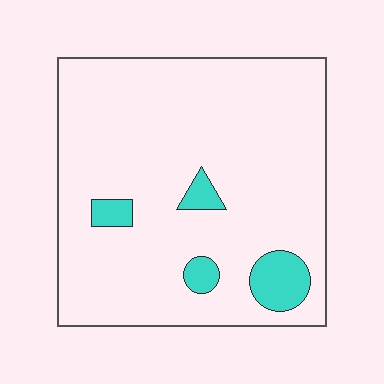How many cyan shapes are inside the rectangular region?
4.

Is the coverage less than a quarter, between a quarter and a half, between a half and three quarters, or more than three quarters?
Less than a quarter.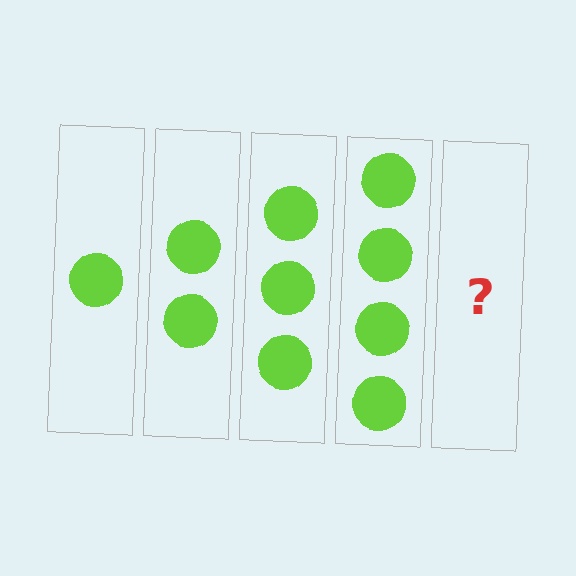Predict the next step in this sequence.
The next step is 5 circles.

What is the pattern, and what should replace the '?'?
The pattern is that each step adds one more circle. The '?' should be 5 circles.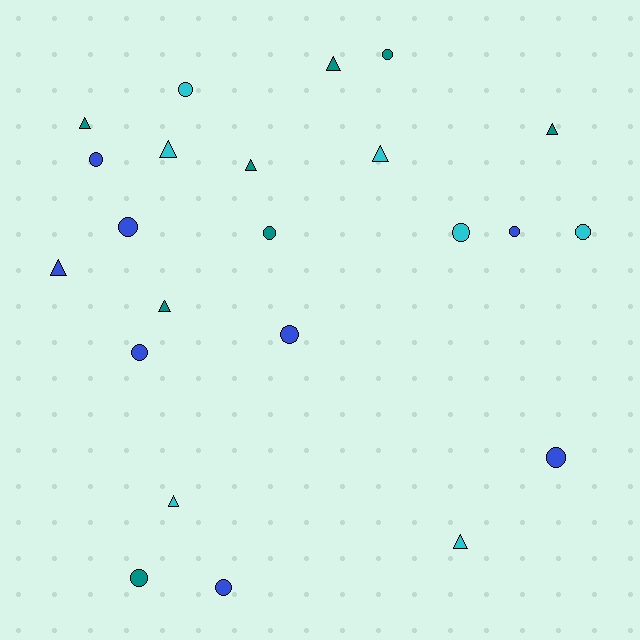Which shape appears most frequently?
Circle, with 13 objects.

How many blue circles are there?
There are 7 blue circles.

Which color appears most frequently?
Teal, with 8 objects.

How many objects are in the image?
There are 23 objects.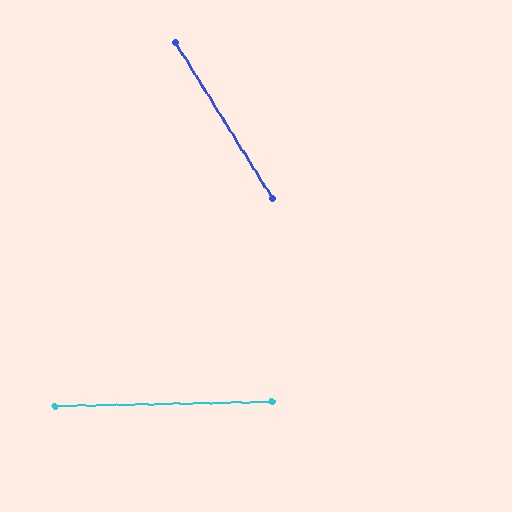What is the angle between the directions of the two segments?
Approximately 59 degrees.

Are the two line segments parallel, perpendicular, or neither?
Neither parallel nor perpendicular — they differ by about 59°.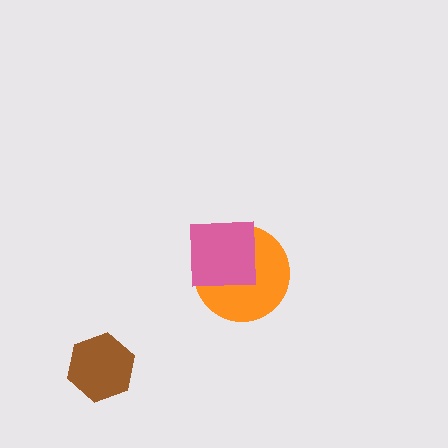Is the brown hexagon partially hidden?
No, no other shape covers it.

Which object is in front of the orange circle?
The pink square is in front of the orange circle.